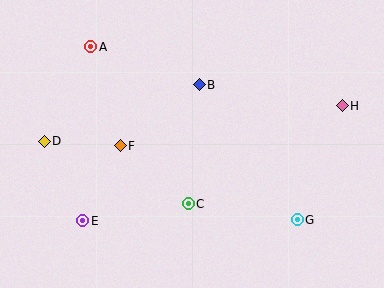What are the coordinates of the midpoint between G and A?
The midpoint between G and A is at (194, 133).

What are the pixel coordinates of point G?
Point G is at (297, 220).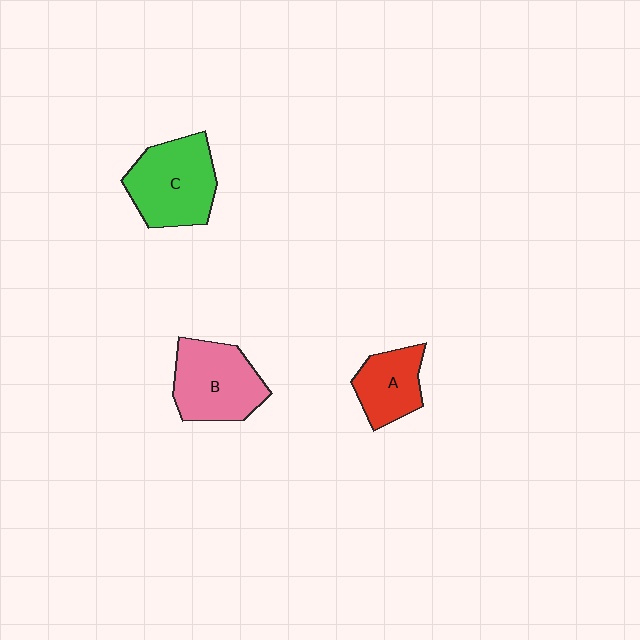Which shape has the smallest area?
Shape A (red).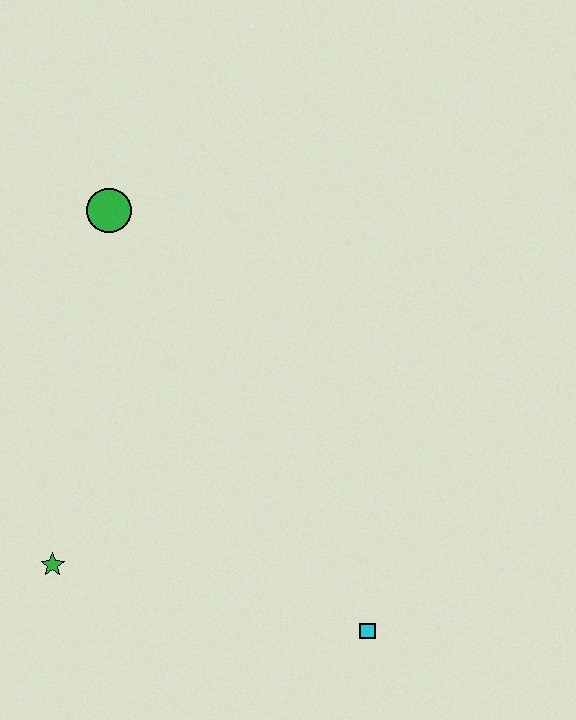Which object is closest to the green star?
The cyan square is closest to the green star.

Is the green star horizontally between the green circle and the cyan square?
No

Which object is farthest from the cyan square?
The green circle is farthest from the cyan square.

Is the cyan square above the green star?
No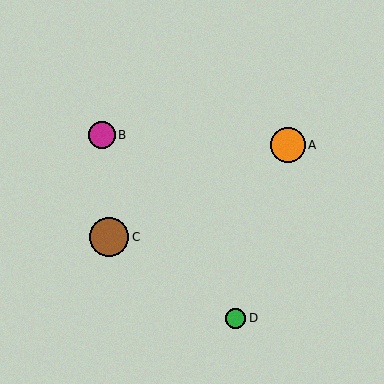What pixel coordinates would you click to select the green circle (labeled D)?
Click at (236, 318) to select the green circle D.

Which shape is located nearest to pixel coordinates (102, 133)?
The magenta circle (labeled B) at (102, 135) is nearest to that location.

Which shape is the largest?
The brown circle (labeled C) is the largest.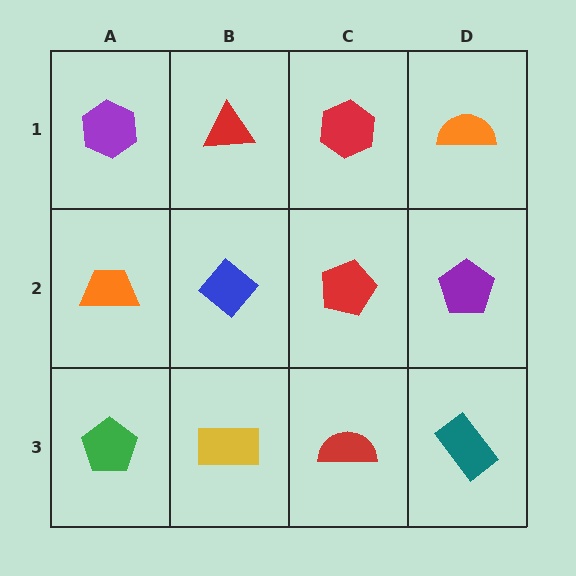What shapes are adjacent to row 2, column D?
An orange semicircle (row 1, column D), a teal rectangle (row 3, column D), a red pentagon (row 2, column C).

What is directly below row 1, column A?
An orange trapezoid.